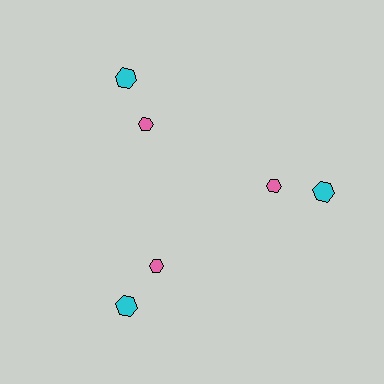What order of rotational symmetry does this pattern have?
This pattern has 3-fold rotational symmetry.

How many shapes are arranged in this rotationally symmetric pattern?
There are 6 shapes, arranged in 3 groups of 2.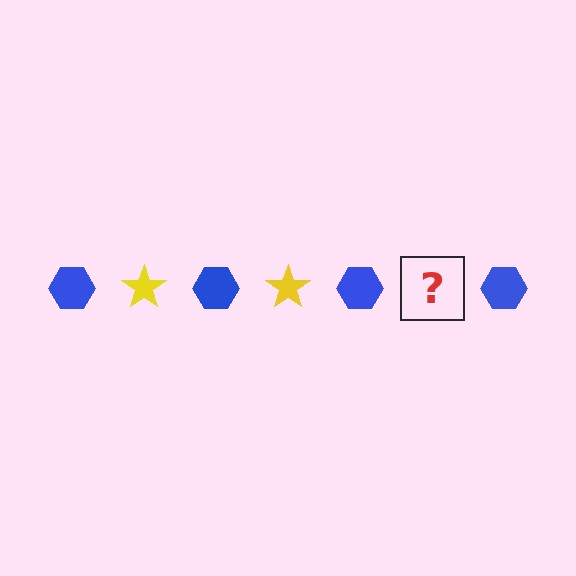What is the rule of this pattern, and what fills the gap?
The rule is that the pattern alternates between blue hexagon and yellow star. The gap should be filled with a yellow star.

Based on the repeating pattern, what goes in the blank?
The blank should be a yellow star.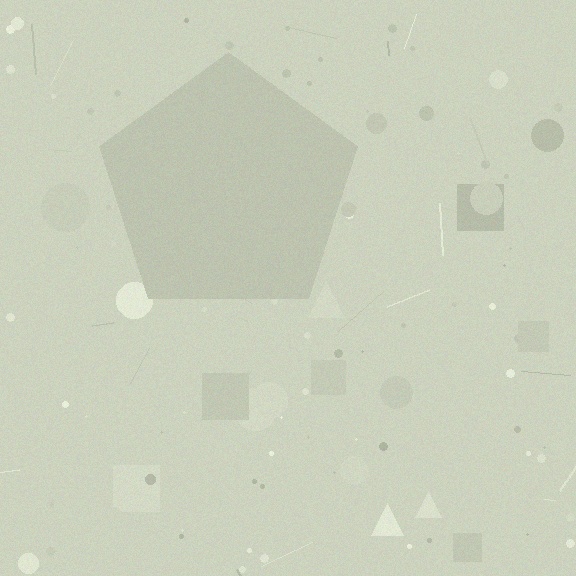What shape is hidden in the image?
A pentagon is hidden in the image.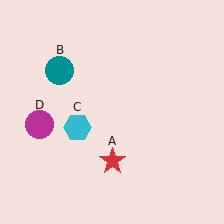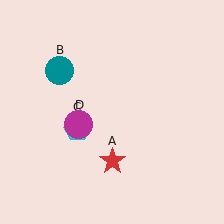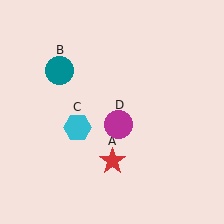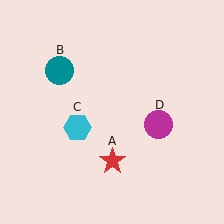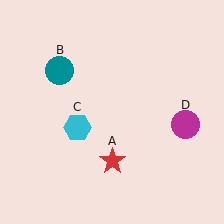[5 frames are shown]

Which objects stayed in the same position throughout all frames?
Red star (object A) and teal circle (object B) and cyan hexagon (object C) remained stationary.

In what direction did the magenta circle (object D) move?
The magenta circle (object D) moved right.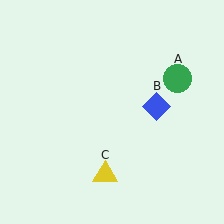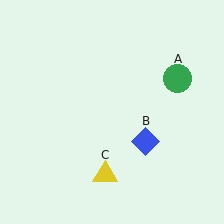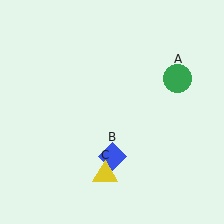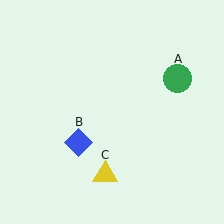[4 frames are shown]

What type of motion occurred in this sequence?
The blue diamond (object B) rotated clockwise around the center of the scene.